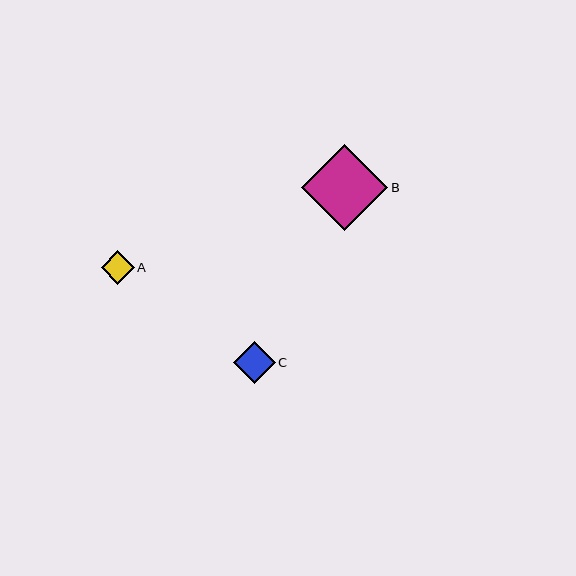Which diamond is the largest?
Diamond B is the largest with a size of approximately 86 pixels.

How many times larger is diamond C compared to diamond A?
Diamond C is approximately 1.3 times the size of diamond A.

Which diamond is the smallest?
Diamond A is the smallest with a size of approximately 33 pixels.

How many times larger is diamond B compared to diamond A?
Diamond B is approximately 2.6 times the size of diamond A.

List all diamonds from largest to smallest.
From largest to smallest: B, C, A.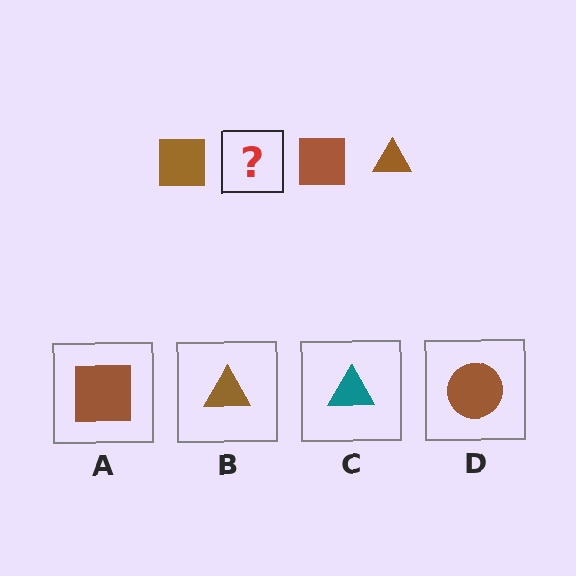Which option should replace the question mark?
Option B.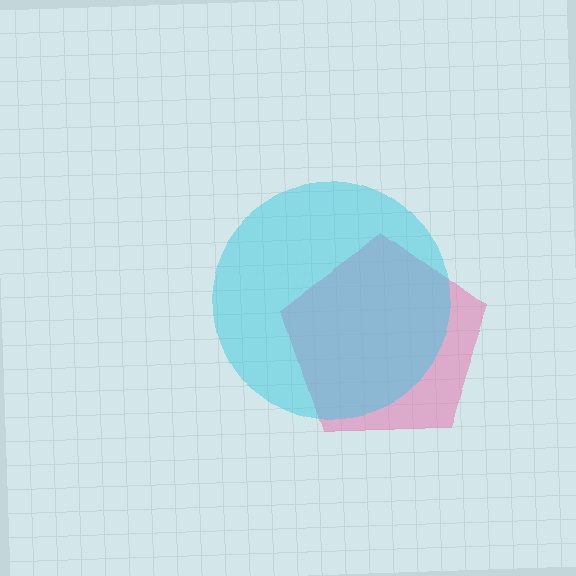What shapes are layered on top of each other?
The layered shapes are: a pink pentagon, a cyan circle.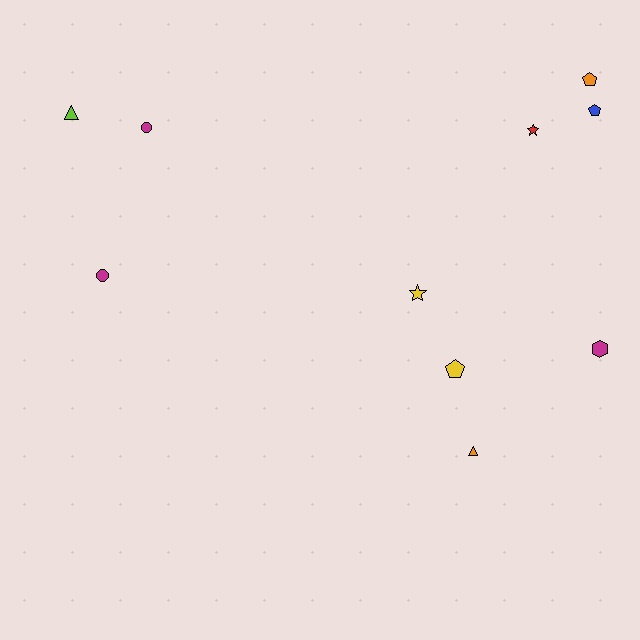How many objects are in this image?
There are 10 objects.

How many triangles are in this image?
There are 2 triangles.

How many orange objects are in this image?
There are 2 orange objects.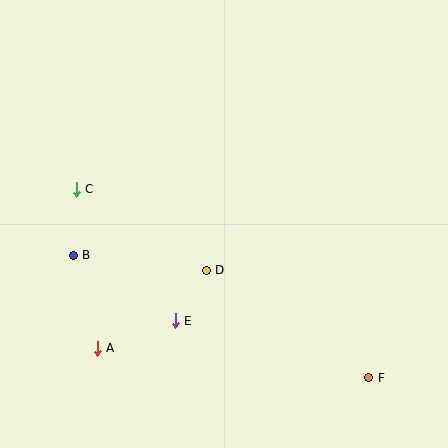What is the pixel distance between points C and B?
The distance between C and B is 66 pixels.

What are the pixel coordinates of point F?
Point F is at (369, 378).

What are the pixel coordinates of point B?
Point B is at (73, 255).